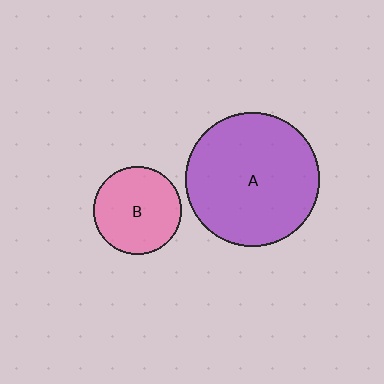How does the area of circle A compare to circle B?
Approximately 2.3 times.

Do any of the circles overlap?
No, none of the circles overlap.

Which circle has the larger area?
Circle A (purple).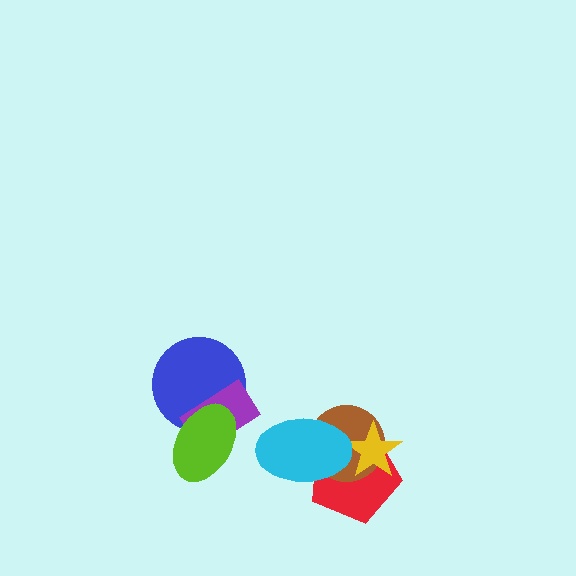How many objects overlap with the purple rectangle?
2 objects overlap with the purple rectangle.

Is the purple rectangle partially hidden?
Yes, it is partially covered by another shape.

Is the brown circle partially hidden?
Yes, it is partially covered by another shape.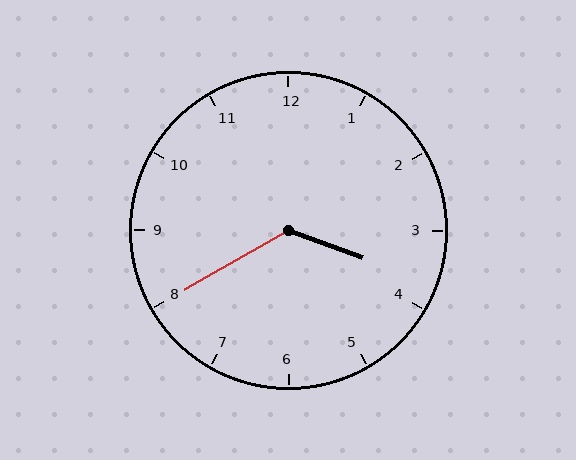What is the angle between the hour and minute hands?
Approximately 130 degrees.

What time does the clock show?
3:40.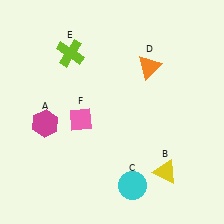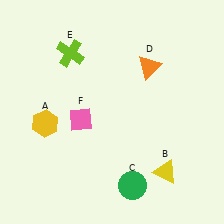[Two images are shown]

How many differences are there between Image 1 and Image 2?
There are 2 differences between the two images.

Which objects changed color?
A changed from magenta to yellow. C changed from cyan to green.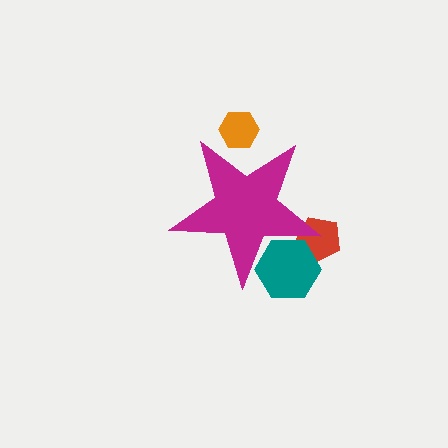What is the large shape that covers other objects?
A magenta star.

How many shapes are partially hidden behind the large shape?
3 shapes are partially hidden.